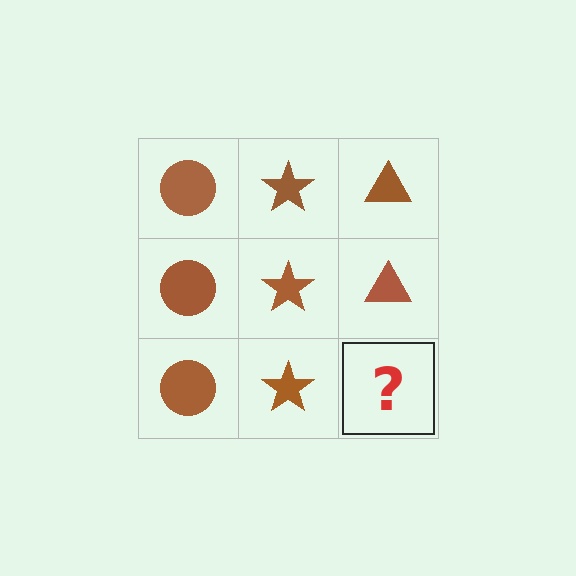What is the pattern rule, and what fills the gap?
The rule is that each column has a consistent shape. The gap should be filled with a brown triangle.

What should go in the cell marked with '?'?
The missing cell should contain a brown triangle.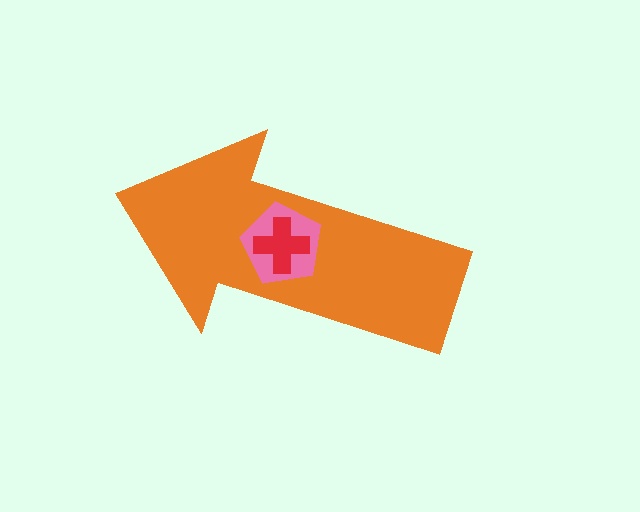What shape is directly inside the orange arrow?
The pink pentagon.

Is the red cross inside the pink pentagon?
Yes.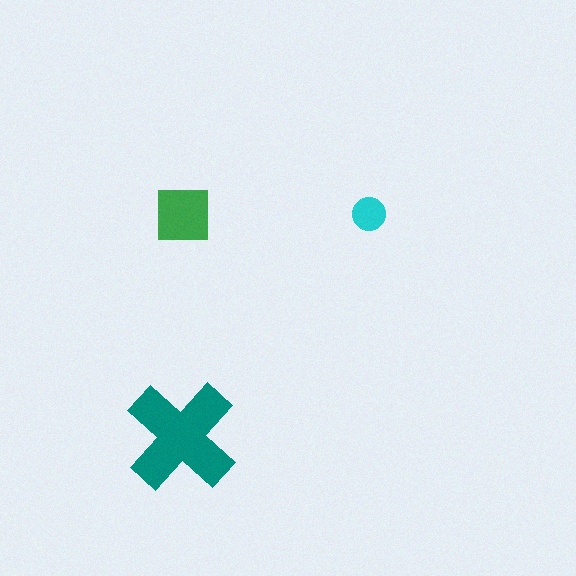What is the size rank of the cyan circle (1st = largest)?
3rd.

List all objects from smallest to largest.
The cyan circle, the green square, the teal cross.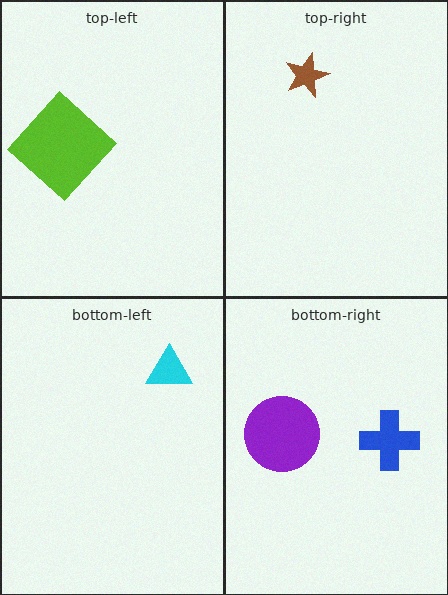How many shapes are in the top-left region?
1.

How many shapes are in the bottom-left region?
1.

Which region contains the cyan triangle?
The bottom-left region.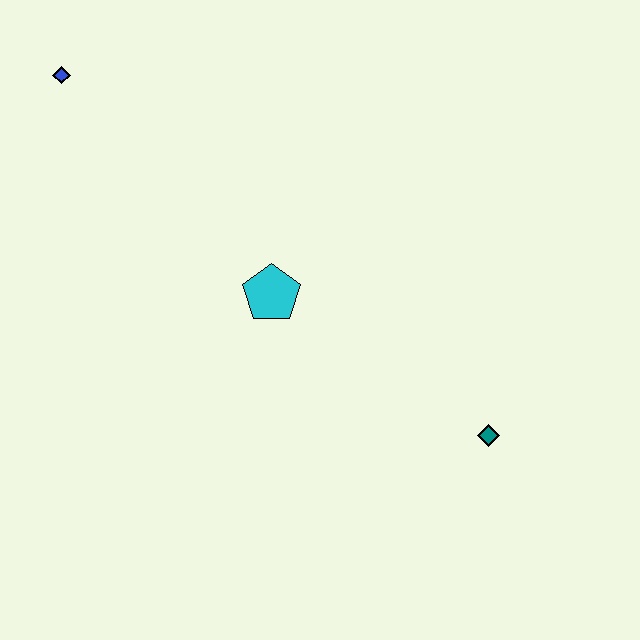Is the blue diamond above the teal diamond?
Yes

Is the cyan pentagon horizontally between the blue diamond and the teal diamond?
Yes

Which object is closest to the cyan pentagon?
The teal diamond is closest to the cyan pentagon.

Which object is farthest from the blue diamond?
The teal diamond is farthest from the blue diamond.